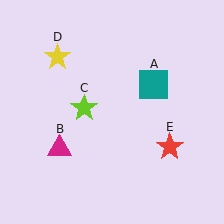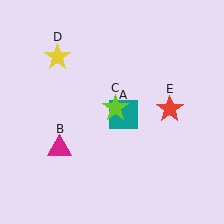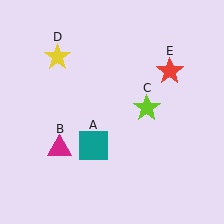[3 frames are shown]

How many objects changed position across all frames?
3 objects changed position: teal square (object A), lime star (object C), red star (object E).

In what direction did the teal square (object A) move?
The teal square (object A) moved down and to the left.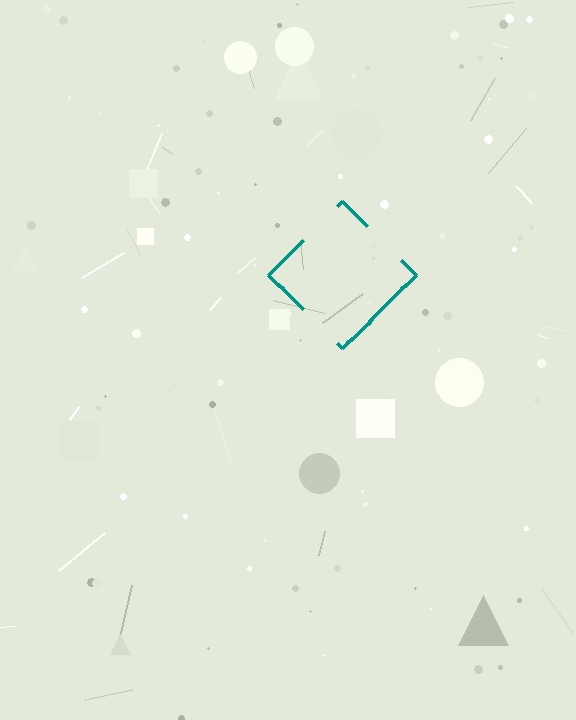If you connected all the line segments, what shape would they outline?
They would outline a diamond.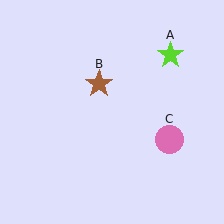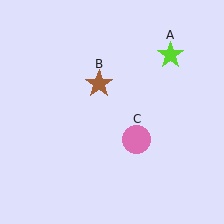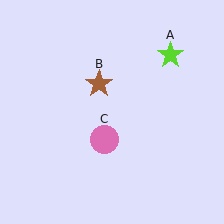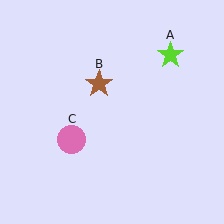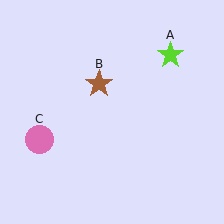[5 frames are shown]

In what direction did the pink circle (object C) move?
The pink circle (object C) moved left.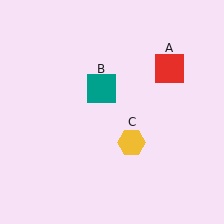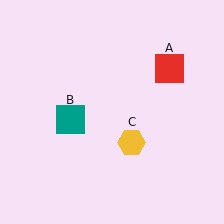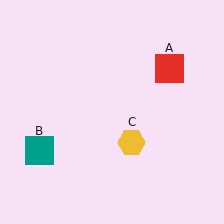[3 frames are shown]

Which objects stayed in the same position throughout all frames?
Red square (object A) and yellow hexagon (object C) remained stationary.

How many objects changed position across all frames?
1 object changed position: teal square (object B).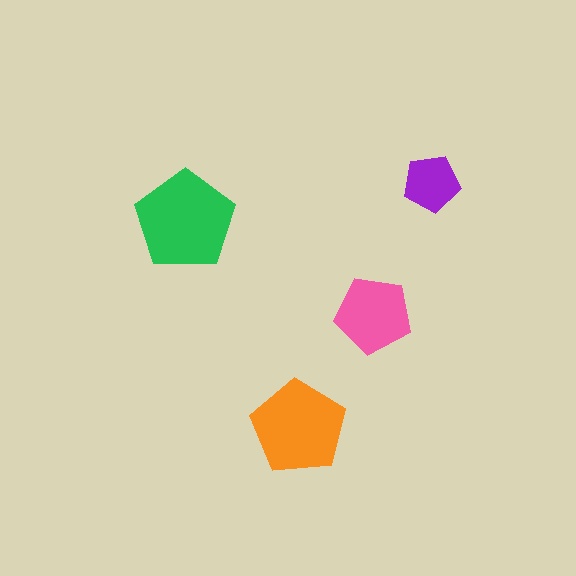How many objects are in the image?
There are 4 objects in the image.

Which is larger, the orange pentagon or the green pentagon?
The green one.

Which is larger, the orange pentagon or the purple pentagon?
The orange one.